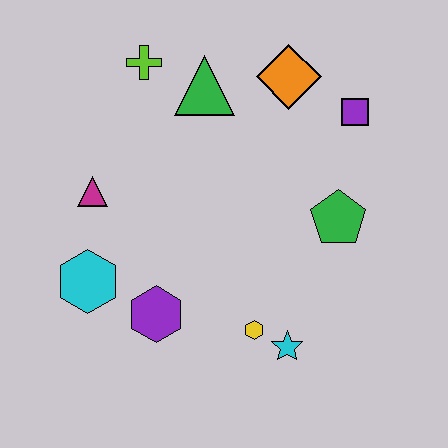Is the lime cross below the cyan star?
No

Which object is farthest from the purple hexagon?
The purple square is farthest from the purple hexagon.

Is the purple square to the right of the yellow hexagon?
Yes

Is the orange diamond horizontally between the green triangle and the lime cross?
No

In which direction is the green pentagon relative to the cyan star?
The green pentagon is above the cyan star.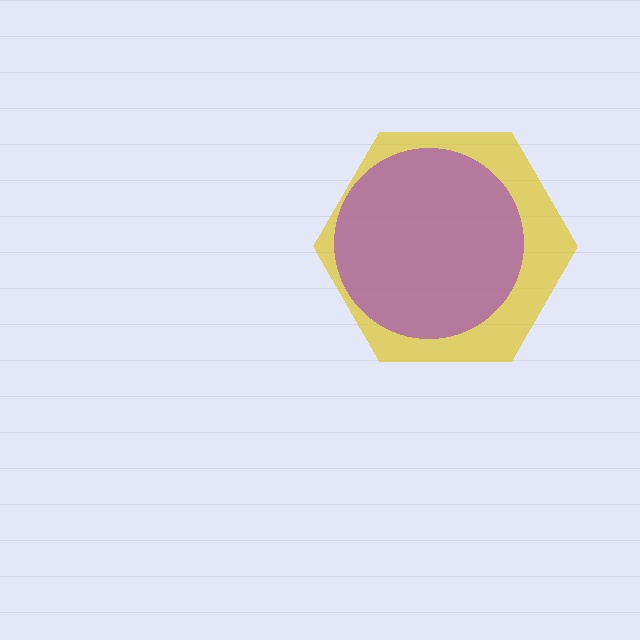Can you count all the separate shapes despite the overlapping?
Yes, there are 2 separate shapes.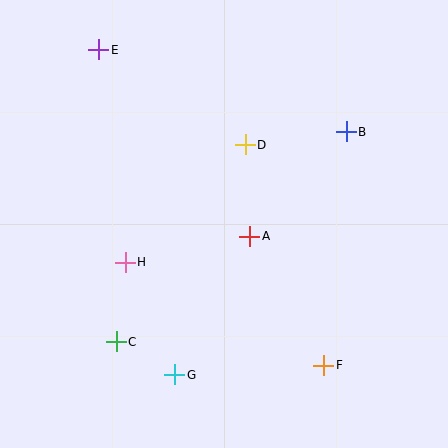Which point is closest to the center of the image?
Point A at (250, 236) is closest to the center.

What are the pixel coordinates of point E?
Point E is at (99, 50).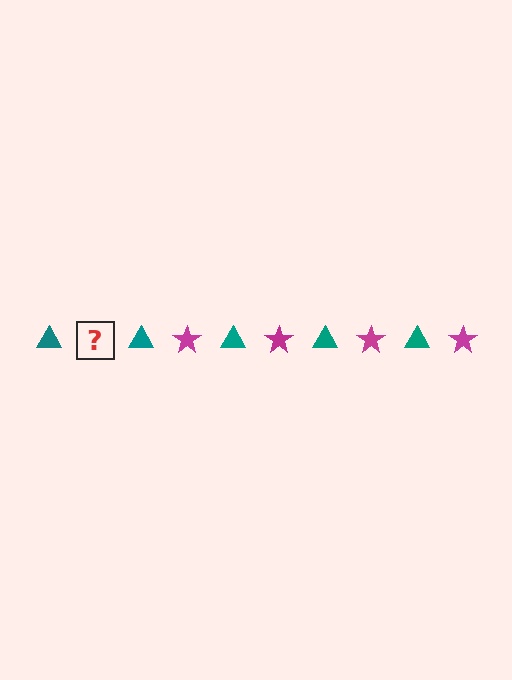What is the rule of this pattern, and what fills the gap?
The rule is that the pattern alternates between teal triangle and magenta star. The gap should be filled with a magenta star.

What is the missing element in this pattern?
The missing element is a magenta star.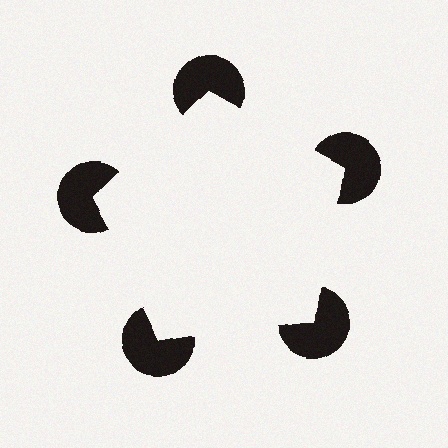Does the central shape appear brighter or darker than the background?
It typically appears slightly brighter than the background, even though no actual brightness change is drawn.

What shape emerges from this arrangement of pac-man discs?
An illusory pentagon — its edges are inferred from the aligned wedge cuts in the pac-man discs, not physically drawn.